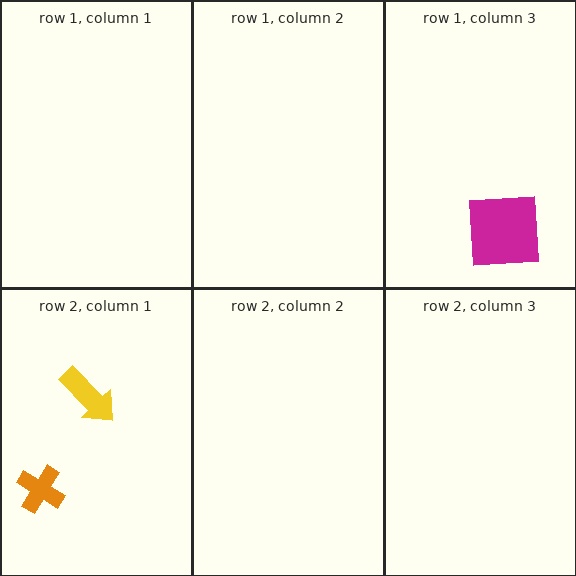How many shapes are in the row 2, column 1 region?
2.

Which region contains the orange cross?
The row 2, column 1 region.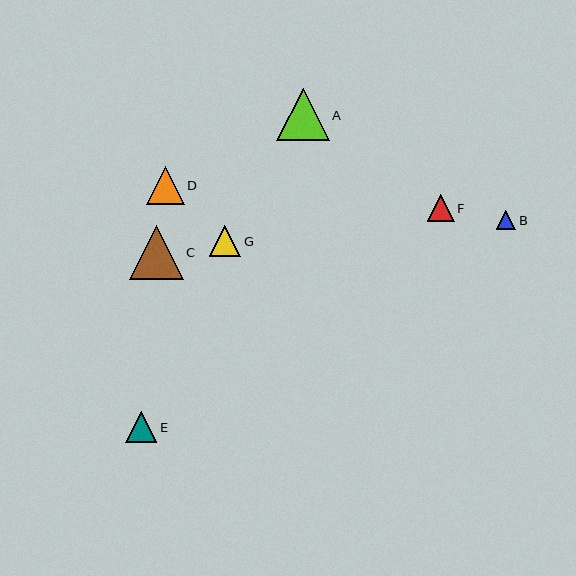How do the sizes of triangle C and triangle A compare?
Triangle C and triangle A are approximately the same size.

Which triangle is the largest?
Triangle C is the largest with a size of approximately 53 pixels.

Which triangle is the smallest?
Triangle B is the smallest with a size of approximately 20 pixels.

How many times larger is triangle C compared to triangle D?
Triangle C is approximately 1.4 times the size of triangle D.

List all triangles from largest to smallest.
From largest to smallest: C, A, D, G, E, F, B.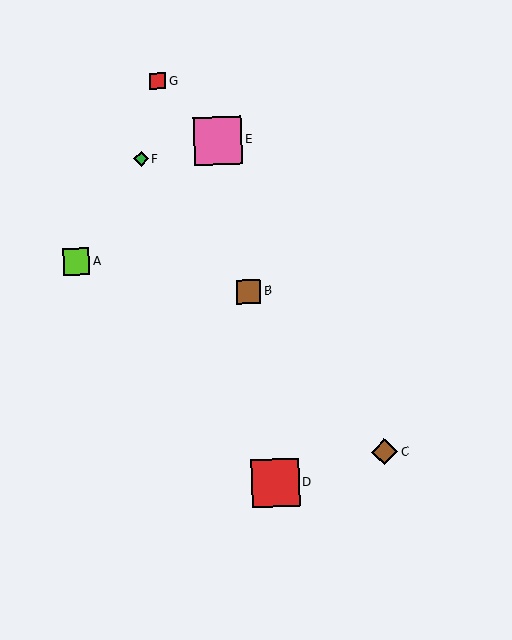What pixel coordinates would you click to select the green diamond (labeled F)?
Click at (141, 159) to select the green diamond F.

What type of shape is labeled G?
Shape G is a red square.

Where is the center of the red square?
The center of the red square is at (275, 483).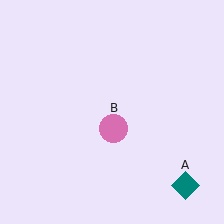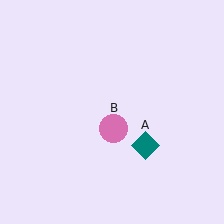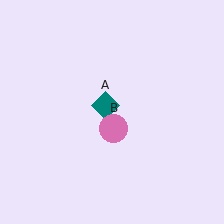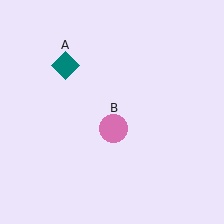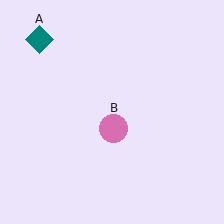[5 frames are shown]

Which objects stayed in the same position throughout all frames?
Pink circle (object B) remained stationary.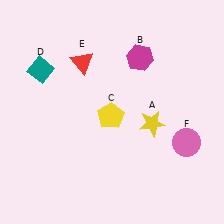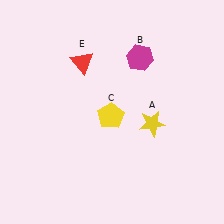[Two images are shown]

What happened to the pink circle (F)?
The pink circle (F) was removed in Image 2. It was in the bottom-right area of Image 1.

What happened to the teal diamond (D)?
The teal diamond (D) was removed in Image 2. It was in the top-left area of Image 1.